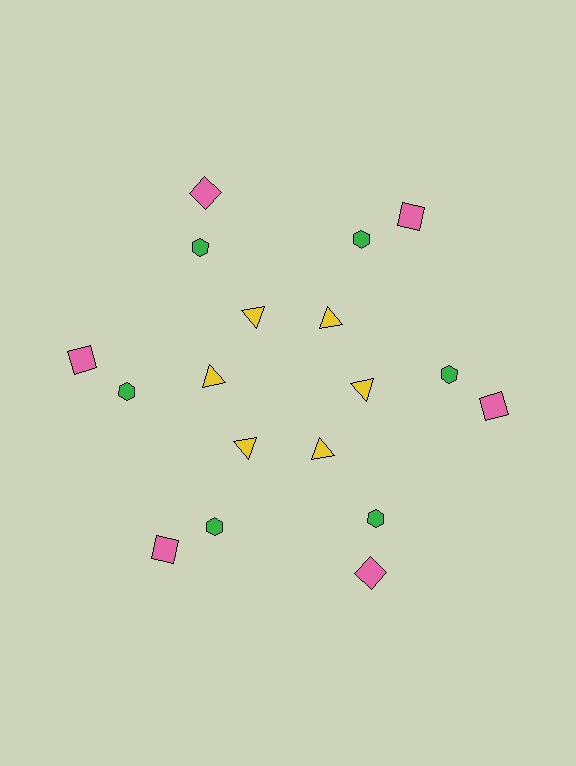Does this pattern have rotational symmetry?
Yes, this pattern has 6-fold rotational symmetry. It looks the same after rotating 60 degrees around the center.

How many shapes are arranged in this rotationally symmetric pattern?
There are 18 shapes, arranged in 6 groups of 3.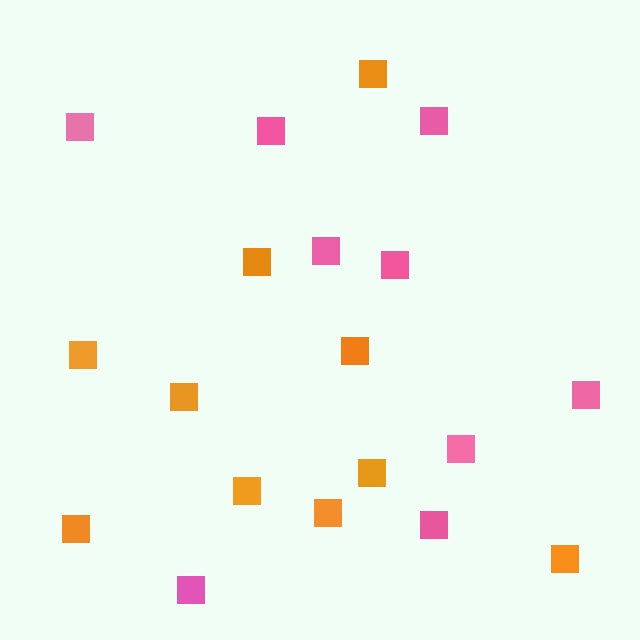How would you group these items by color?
There are 2 groups: one group of orange squares (10) and one group of pink squares (9).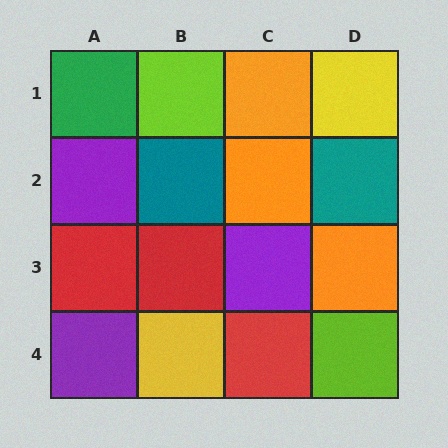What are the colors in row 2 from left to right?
Purple, teal, orange, teal.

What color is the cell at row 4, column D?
Lime.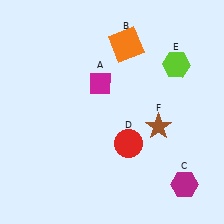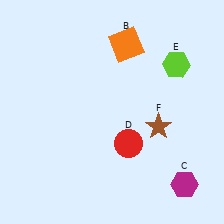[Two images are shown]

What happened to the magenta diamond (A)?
The magenta diamond (A) was removed in Image 2. It was in the top-left area of Image 1.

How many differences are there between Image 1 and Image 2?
There is 1 difference between the two images.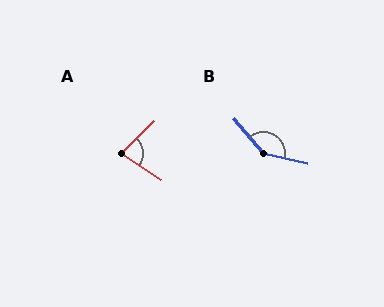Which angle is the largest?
B, at approximately 142 degrees.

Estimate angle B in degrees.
Approximately 142 degrees.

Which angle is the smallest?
A, at approximately 78 degrees.